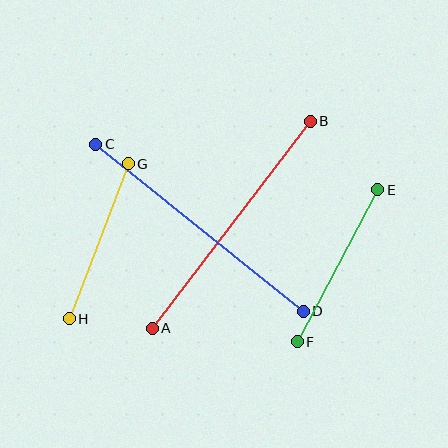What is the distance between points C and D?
The distance is approximately 267 pixels.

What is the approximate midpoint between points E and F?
The midpoint is at approximately (337, 266) pixels.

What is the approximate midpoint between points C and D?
The midpoint is at approximately (199, 228) pixels.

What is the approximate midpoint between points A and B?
The midpoint is at approximately (231, 225) pixels.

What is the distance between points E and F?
The distance is approximately 172 pixels.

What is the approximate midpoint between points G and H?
The midpoint is at approximately (99, 241) pixels.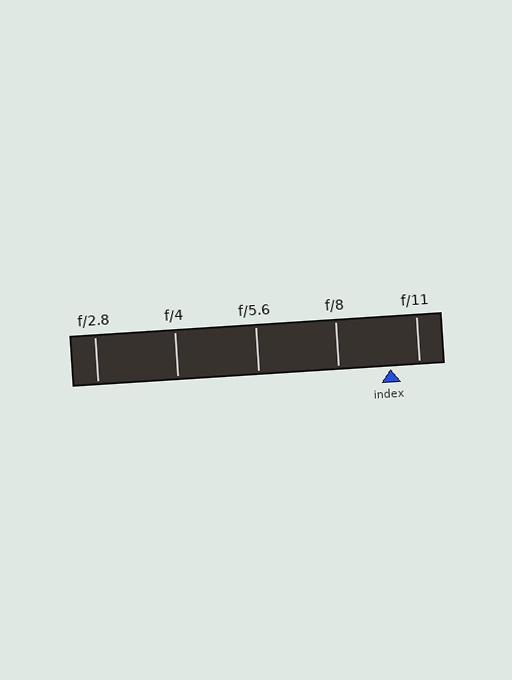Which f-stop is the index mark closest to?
The index mark is closest to f/11.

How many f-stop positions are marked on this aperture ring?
There are 5 f-stop positions marked.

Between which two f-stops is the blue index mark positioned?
The index mark is between f/8 and f/11.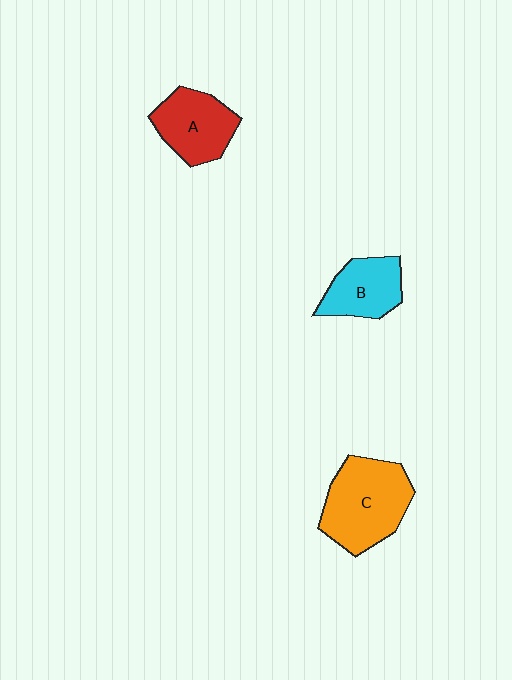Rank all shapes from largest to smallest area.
From largest to smallest: C (orange), A (red), B (cyan).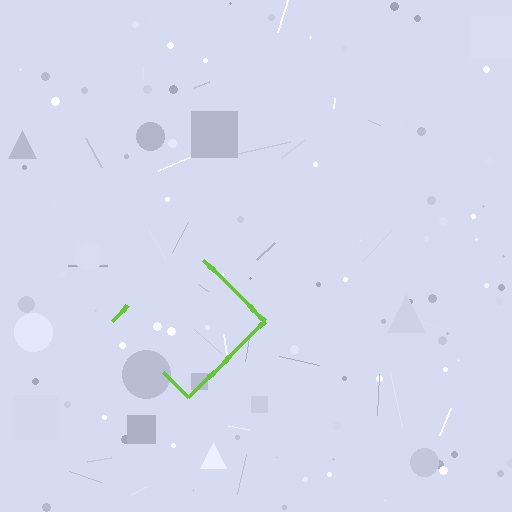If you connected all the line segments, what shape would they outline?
They would outline a diamond.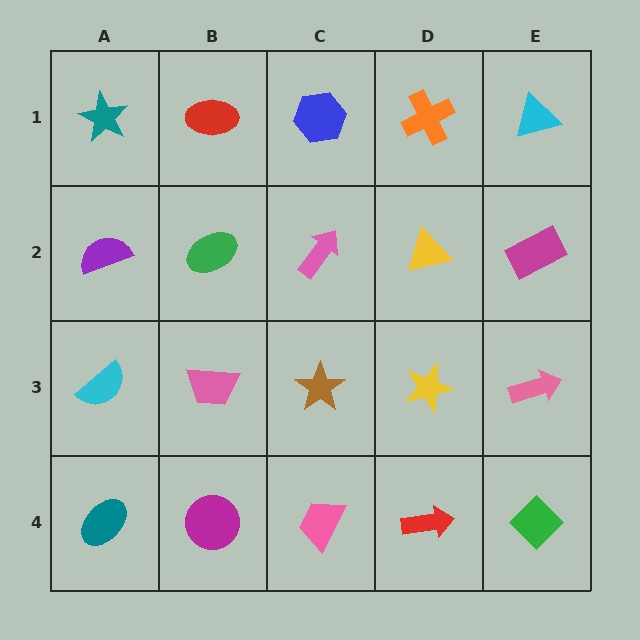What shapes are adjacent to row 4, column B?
A pink trapezoid (row 3, column B), a teal ellipse (row 4, column A), a pink trapezoid (row 4, column C).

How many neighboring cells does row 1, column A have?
2.